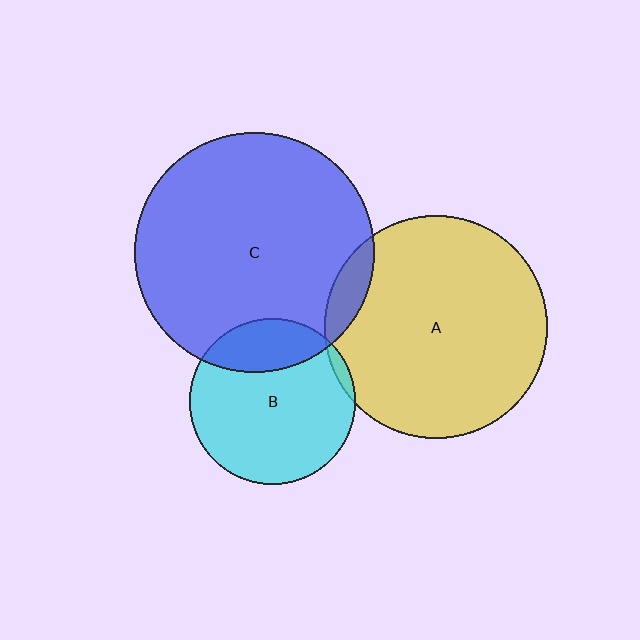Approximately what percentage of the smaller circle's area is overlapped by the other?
Approximately 10%.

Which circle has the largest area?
Circle C (blue).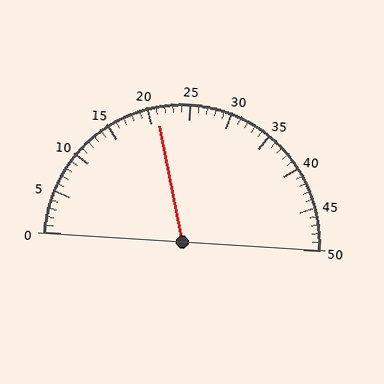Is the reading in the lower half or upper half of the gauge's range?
The reading is in the lower half of the range (0 to 50).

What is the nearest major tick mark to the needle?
The nearest major tick mark is 20.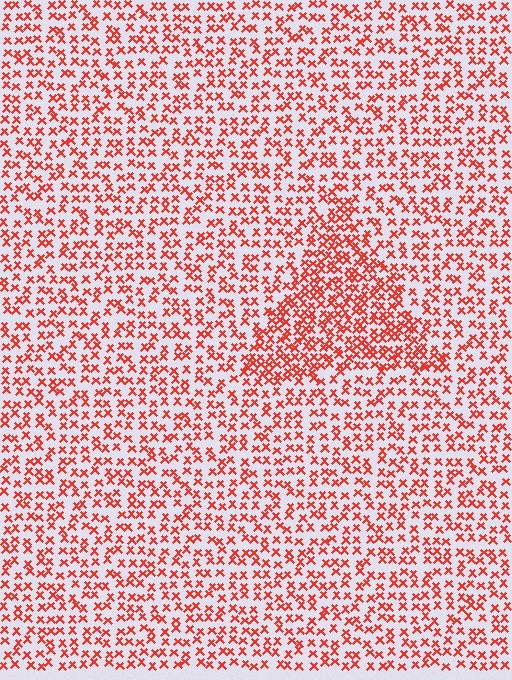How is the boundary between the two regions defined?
The boundary is defined by a change in element density (approximately 1.7x ratio). All elements are the same color, size, and shape.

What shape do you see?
I see a triangle.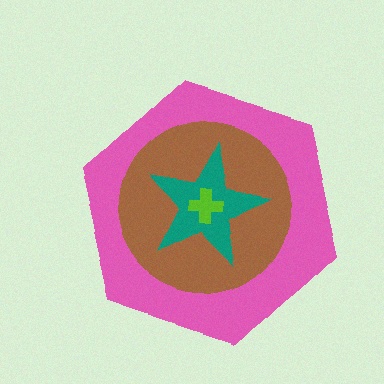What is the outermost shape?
The pink hexagon.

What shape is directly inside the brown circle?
The teal star.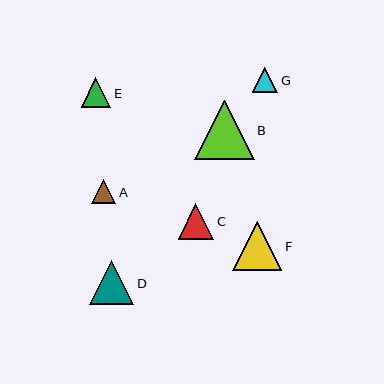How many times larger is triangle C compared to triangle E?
Triangle C is approximately 1.2 times the size of triangle E.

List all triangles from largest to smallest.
From largest to smallest: B, F, D, C, E, G, A.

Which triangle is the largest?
Triangle B is the largest with a size of approximately 59 pixels.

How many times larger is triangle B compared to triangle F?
Triangle B is approximately 1.2 times the size of triangle F.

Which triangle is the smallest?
Triangle A is the smallest with a size of approximately 25 pixels.